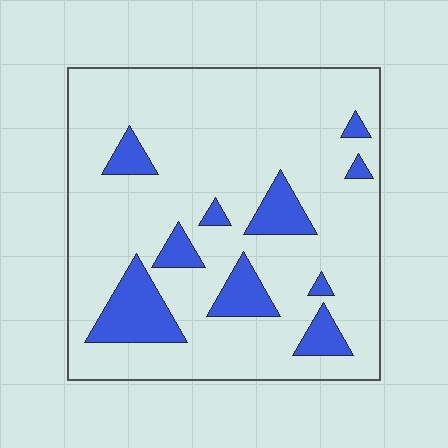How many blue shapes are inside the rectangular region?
10.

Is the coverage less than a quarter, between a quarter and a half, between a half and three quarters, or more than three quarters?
Less than a quarter.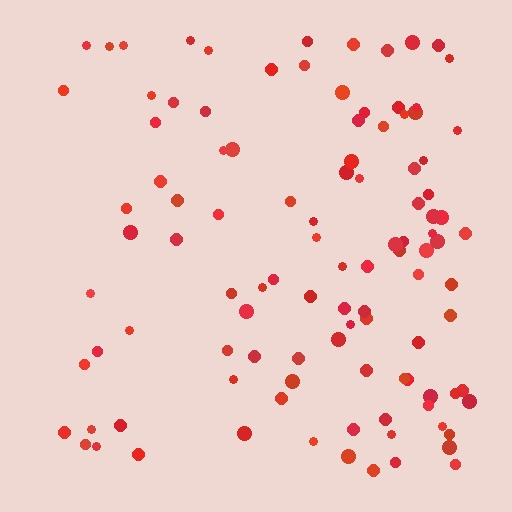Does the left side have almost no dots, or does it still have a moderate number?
Still a moderate number, just noticeably fewer than the right.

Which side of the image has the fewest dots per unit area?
The left.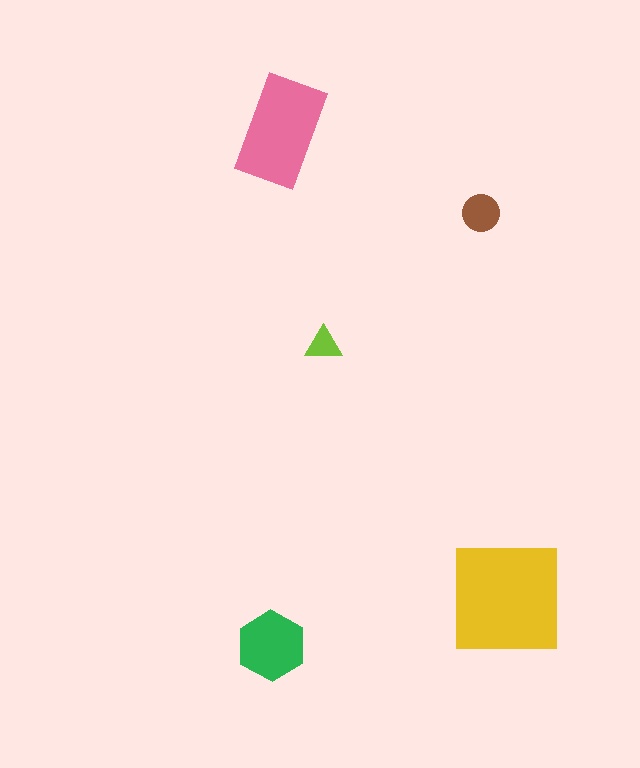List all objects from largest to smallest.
The yellow square, the pink rectangle, the green hexagon, the brown circle, the lime triangle.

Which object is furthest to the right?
The yellow square is rightmost.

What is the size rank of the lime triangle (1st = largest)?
5th.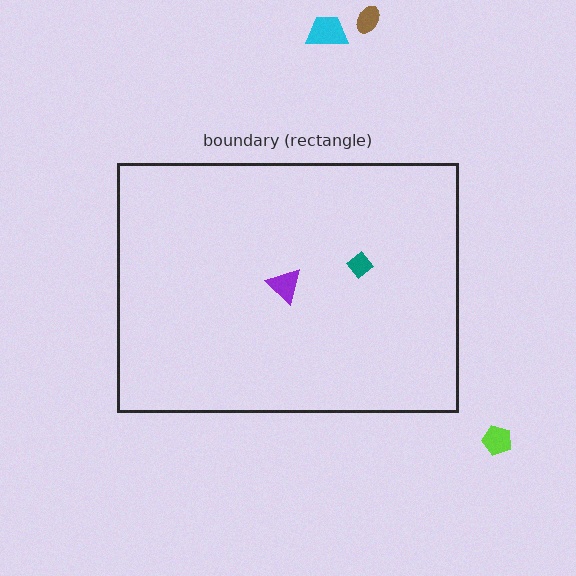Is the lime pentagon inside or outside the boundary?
Outside.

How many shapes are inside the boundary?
2 inside, 3 outside.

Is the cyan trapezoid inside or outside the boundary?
Outside.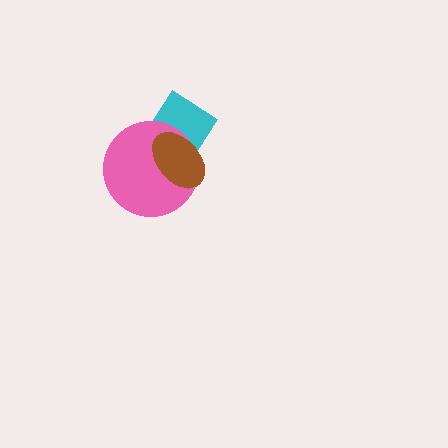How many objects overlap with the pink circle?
2 objects overlap with the pink circle.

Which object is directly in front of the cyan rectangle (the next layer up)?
The pink circle is directly in front of the cyan rectangle.